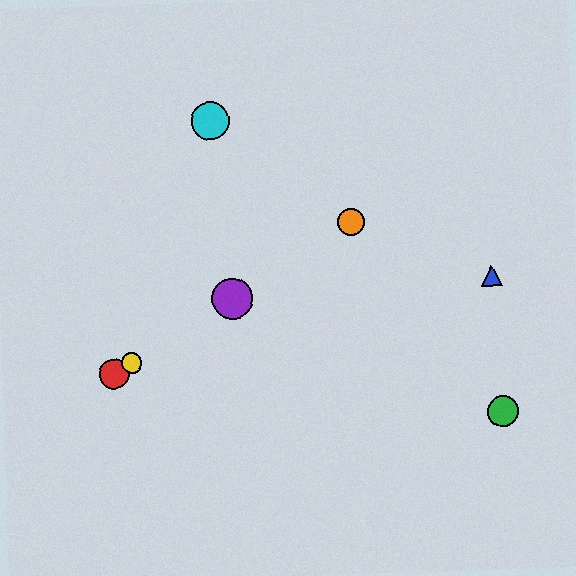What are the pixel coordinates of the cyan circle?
The cyan circle is at (210, 121).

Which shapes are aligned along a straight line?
The red circle, the yellow circle, the purple circle, the orange circle are aligned along a straight line.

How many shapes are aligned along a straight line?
4 shapes (the red circle, the yellow circle, the purple circle, the orange circle) are aligned along a straight line.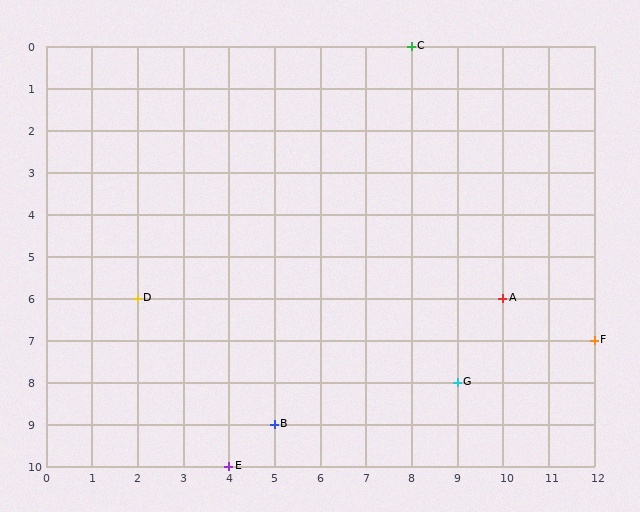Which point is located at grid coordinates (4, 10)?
Point E is at (4, 10).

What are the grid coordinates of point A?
Point A is at grid coordinates (10, 6).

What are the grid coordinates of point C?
Point C is at grid coordinates (8, 0).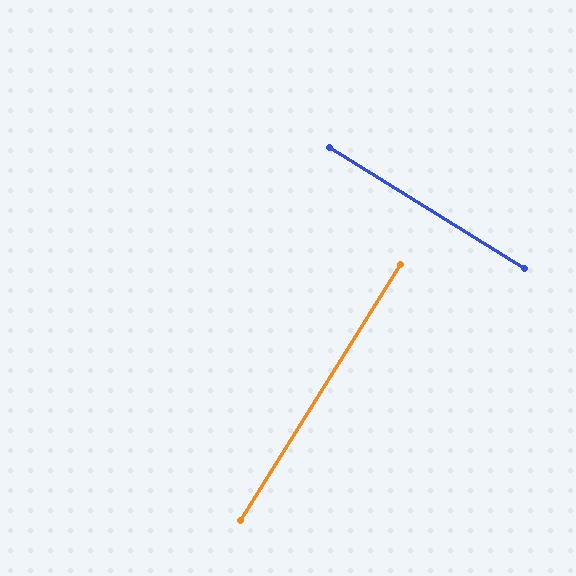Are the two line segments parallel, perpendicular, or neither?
Perpendicular — they meet at approximately 90°.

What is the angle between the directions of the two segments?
Approximately 90 degrees.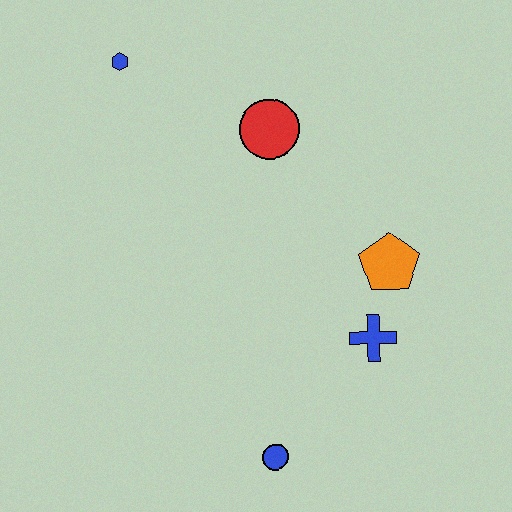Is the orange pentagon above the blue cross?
Yes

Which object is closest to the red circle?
The blue hexagon is closest to the red circle.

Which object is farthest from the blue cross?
The blue hexagon is farthest from the blue cross.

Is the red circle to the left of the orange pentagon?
Yes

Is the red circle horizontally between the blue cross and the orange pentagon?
No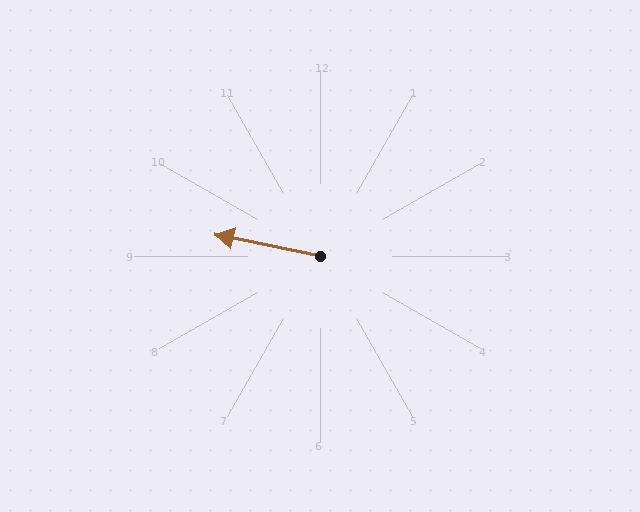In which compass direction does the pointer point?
West.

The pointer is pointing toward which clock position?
Roughly 9 o'clock.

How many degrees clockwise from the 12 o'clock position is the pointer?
Approximately 282 degrees.